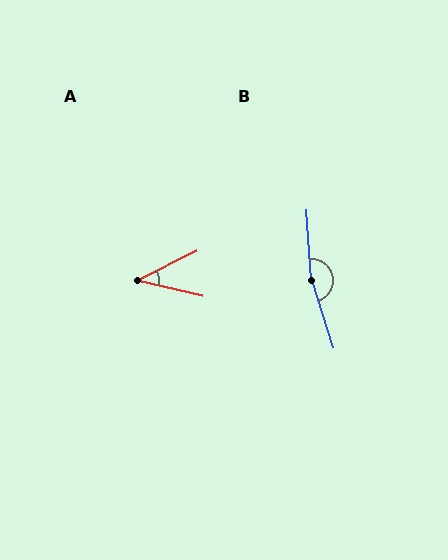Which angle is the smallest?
A, at approximately 40 degrees.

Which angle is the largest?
B, at approximately 166 degrees.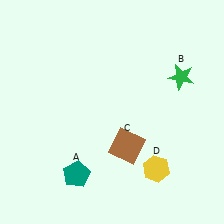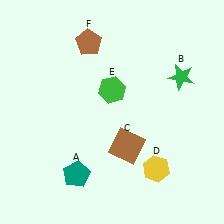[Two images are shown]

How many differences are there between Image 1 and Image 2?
There are 2 differences between the two images.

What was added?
A green hexagon (E), a brown pentagon (F) were added in Image 2.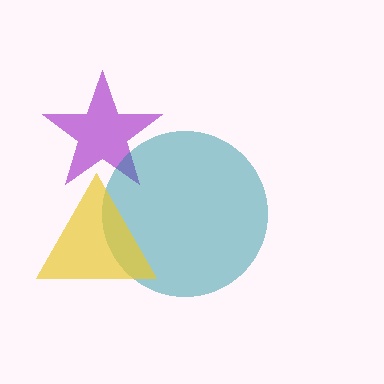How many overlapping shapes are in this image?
There are 3 overlapping shapes in the image.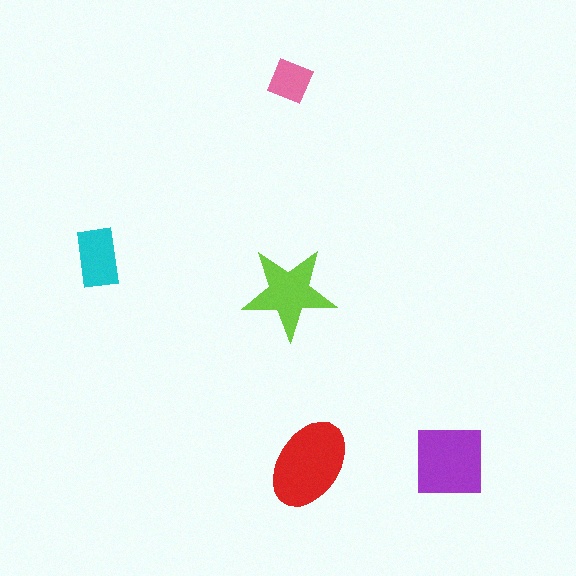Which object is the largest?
The red ellipse.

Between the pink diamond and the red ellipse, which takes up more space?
The red ellipse.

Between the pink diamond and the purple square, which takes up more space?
The purple square.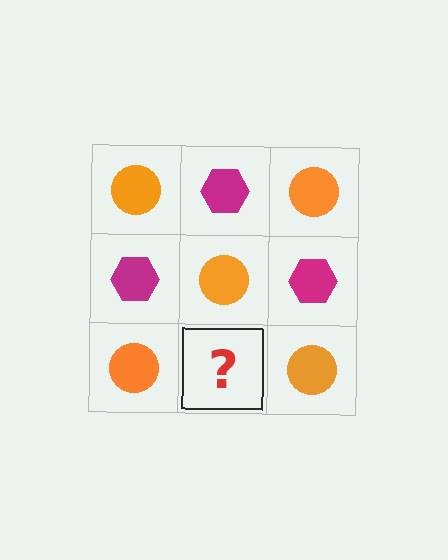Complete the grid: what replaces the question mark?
The question mark should be replaced with a magenta hexagon.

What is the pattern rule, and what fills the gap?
The rule is that it alternates orange circle and magenta hexagon in a checkerboard pattern. The gap should be filled with a magenta hexagon.